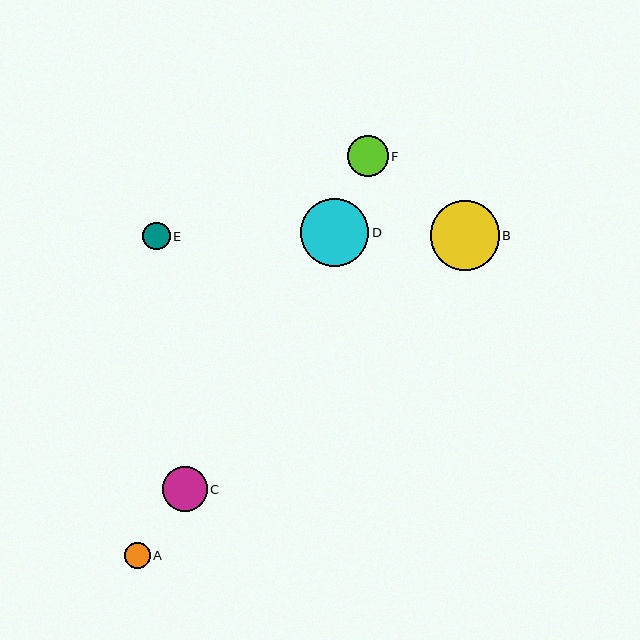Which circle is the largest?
Circle B is the largest with a size of approximately 69 pixels.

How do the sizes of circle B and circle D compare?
Circle B and circle D are approximately the same size.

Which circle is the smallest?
Circle A is the smallest with a size of approximately 26 pixels.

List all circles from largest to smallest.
From largest to smallest: B, D, C, F, E, A.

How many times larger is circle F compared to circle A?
Circle F is approximately 1.6 times the size of circle A.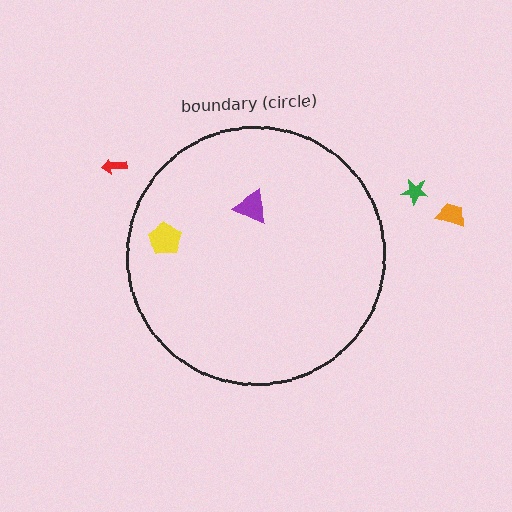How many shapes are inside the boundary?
2 inside, 3 outside.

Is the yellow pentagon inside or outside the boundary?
Inside.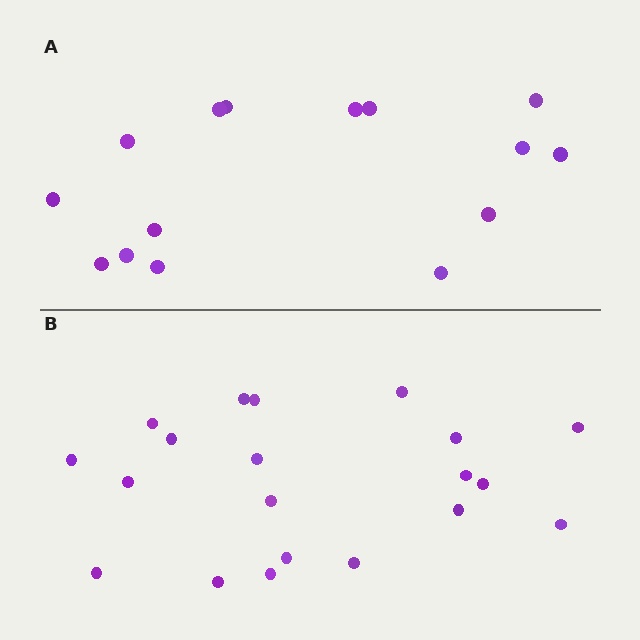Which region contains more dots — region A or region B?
Region B (the bottom region) has more dots.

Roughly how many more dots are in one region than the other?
Region B has about 5 more dots than region A.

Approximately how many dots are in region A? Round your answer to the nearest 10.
About 20 dots. (The exact count is 15, which rounds to 20.)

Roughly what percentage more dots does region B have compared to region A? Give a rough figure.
About 35% more.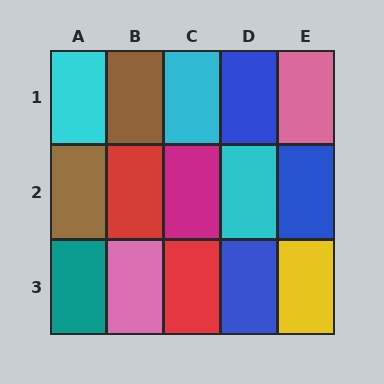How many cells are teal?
1 cell is teal.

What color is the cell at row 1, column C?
Cyan.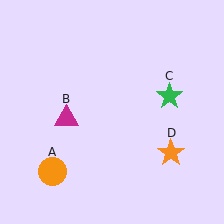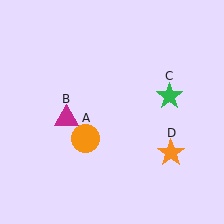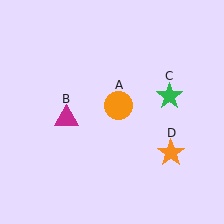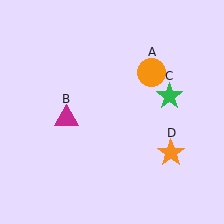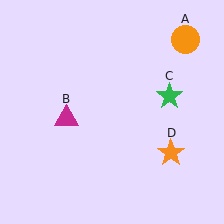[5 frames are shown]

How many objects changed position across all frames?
1 object changed position: orange circle (object A).